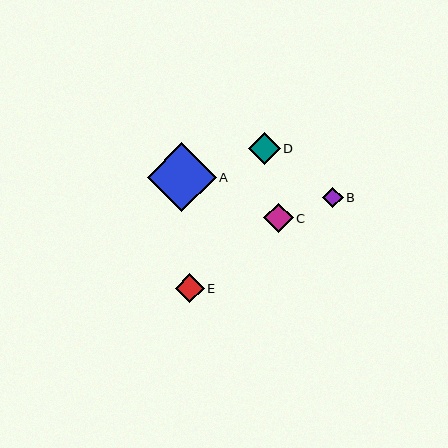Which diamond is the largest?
Diamond A is the largest with a size of approximately 69 pixels.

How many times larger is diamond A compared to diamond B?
Diamond A is approximately 3.3 times the size of diamond B.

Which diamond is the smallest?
Diamond B is the smallest with a size of approximately 21 pixels.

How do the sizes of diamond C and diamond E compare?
Diamond C and diamond E are approximately the same size.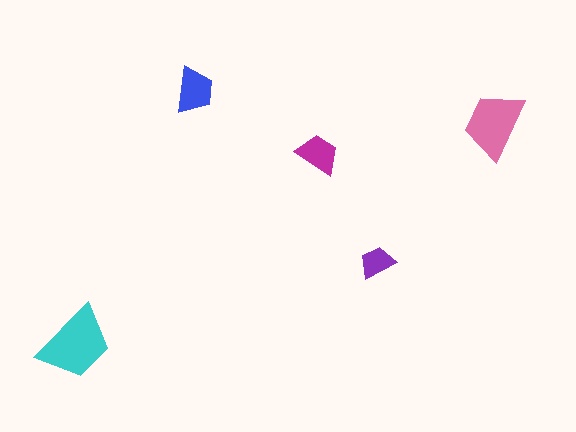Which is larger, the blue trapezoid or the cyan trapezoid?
The cyan one.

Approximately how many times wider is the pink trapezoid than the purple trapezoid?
About 2 times wider.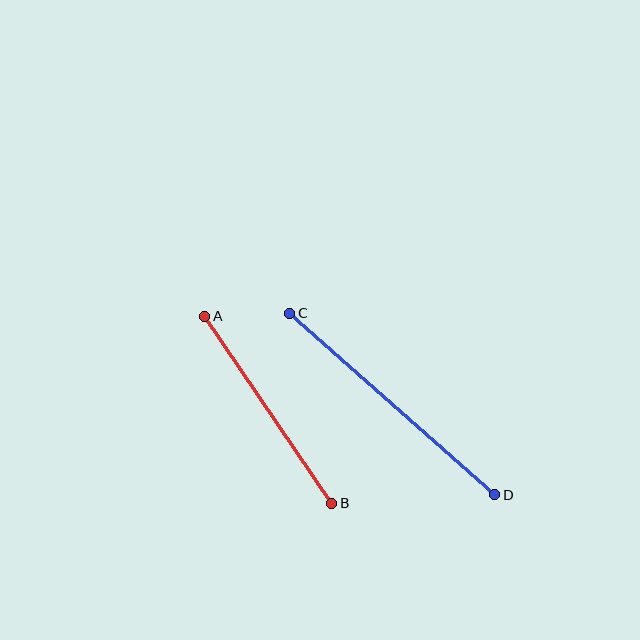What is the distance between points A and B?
The distance is approximately 226 pixels.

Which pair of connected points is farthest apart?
Points C and D are farthest apart.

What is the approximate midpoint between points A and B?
The midpoint is at approximately (268, 410) pixels.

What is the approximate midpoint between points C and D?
The midpoint is at approximately (392, 404) pixels.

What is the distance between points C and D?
The distance is approximately 274 pixels.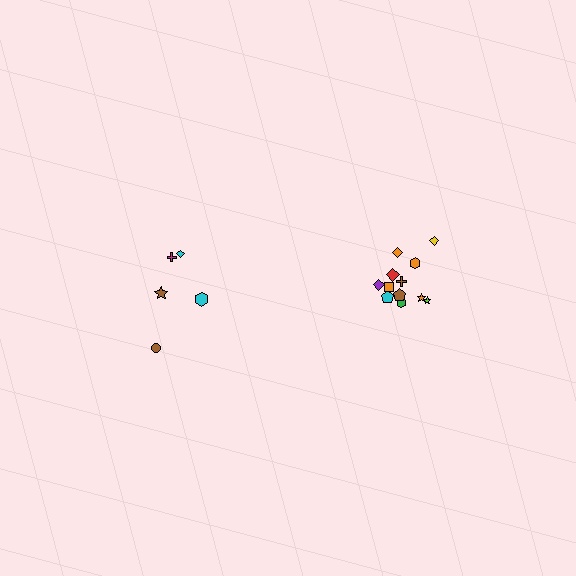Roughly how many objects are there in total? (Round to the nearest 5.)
Roughly 15 objects in total.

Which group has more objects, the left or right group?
The right group.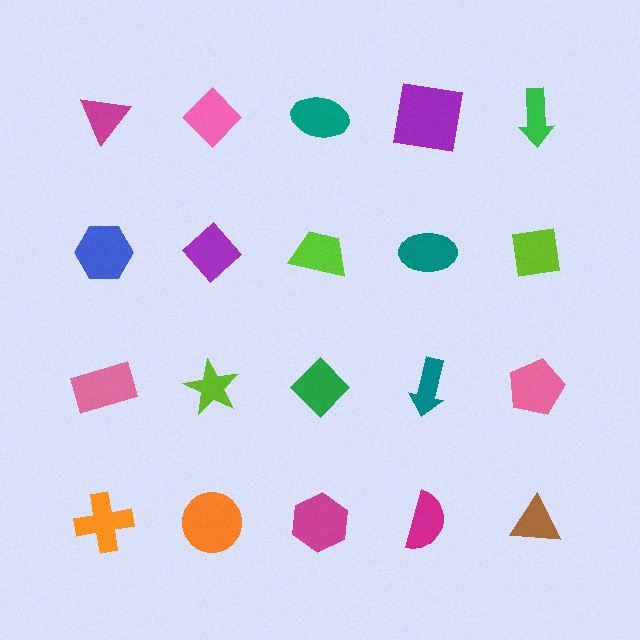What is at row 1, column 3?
A teal ellipse.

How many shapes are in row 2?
5 shapes.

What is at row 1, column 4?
A purple square.